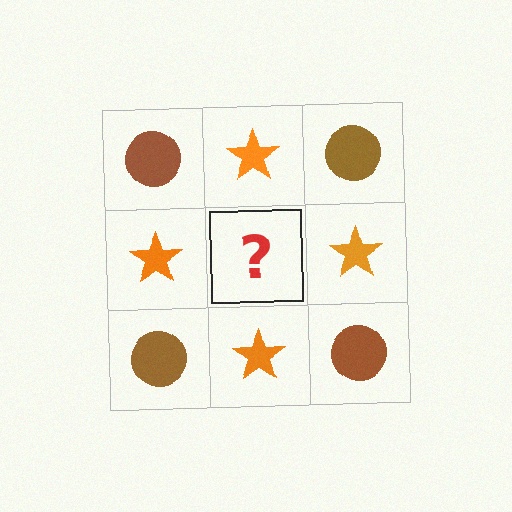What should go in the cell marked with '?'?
The missing cell should contain a brown circle.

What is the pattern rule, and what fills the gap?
The rule is that it alternates brown circle and orange star in a checkerboard pattern. The gap should be filled with a brown circle.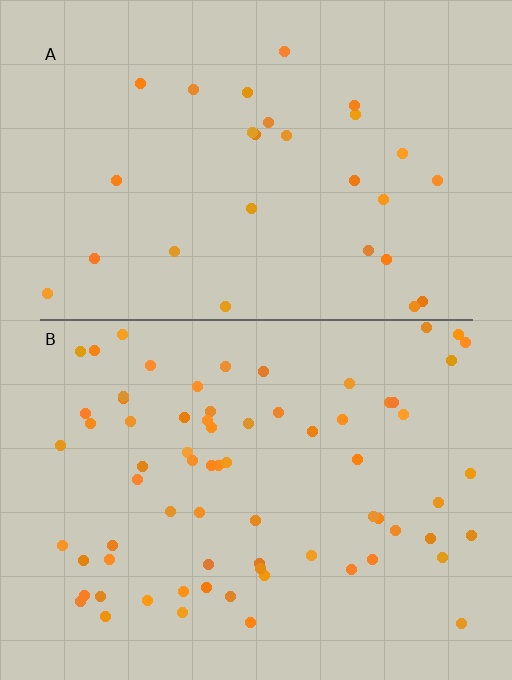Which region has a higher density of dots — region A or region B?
B (the bottom).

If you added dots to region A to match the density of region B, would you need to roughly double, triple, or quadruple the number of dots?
Approximately triple.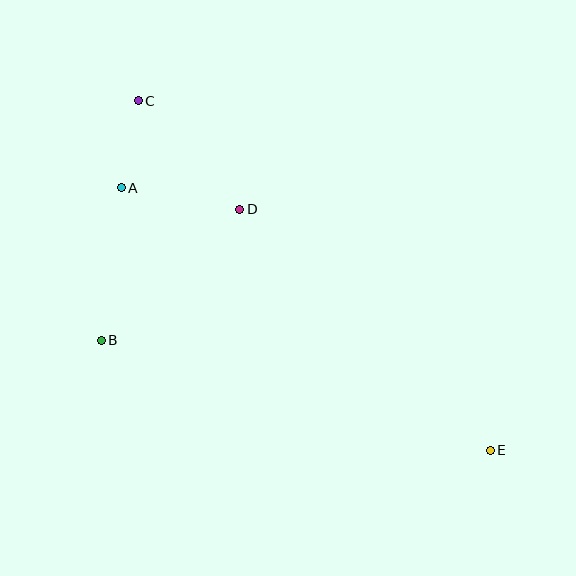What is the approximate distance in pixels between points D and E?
The distance between D and E is approximately 348 pixels.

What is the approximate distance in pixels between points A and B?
The distance between A and B is approximately 154 pixels.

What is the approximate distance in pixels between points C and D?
The distance between C and D is approximately 149 pixels.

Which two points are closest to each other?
Points A and C are closest to each other.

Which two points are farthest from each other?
Points C and E are farthest from each other.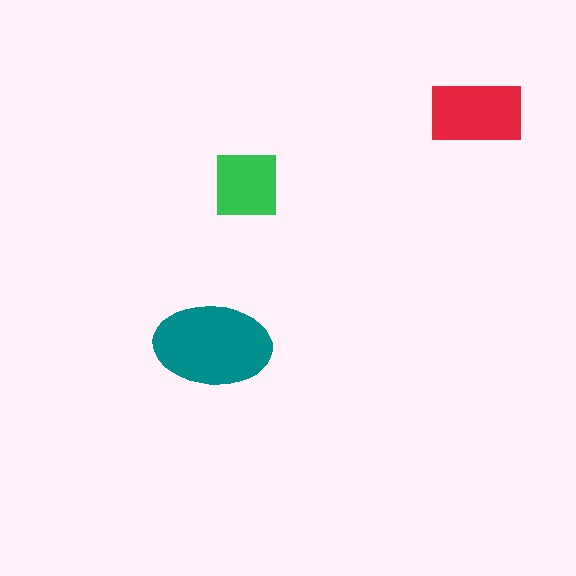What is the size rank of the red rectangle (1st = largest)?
2nd.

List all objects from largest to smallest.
The teal ellipse, the red rectangle, the green square.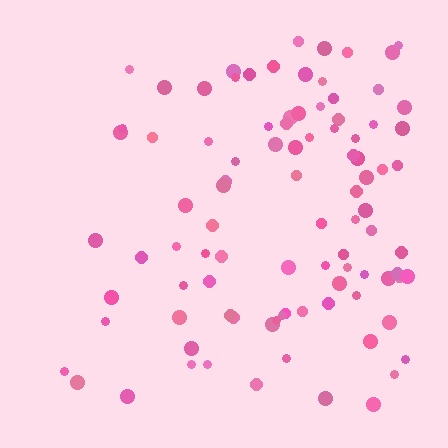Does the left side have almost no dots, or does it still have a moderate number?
Still a moderate number, just noticeably fewer than the right.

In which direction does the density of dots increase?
From left to right, with the right side densest.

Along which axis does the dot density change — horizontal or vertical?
Horizontal.